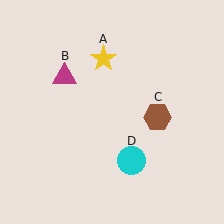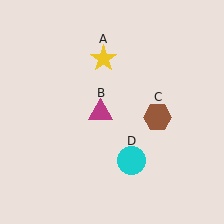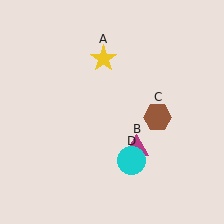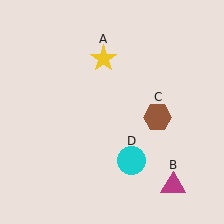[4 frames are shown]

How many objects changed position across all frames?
1 object changed position: magenta triangle (object B).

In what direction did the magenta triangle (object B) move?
The magenta triangle (object B) moved down and to the right.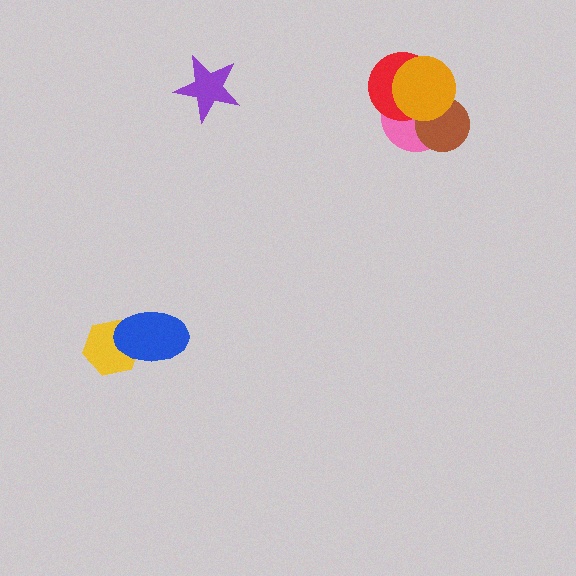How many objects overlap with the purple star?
0 objects overlap with the purple star.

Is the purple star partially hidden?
No, no other shape covers it.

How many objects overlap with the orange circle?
3 objects overlap with the orange circle.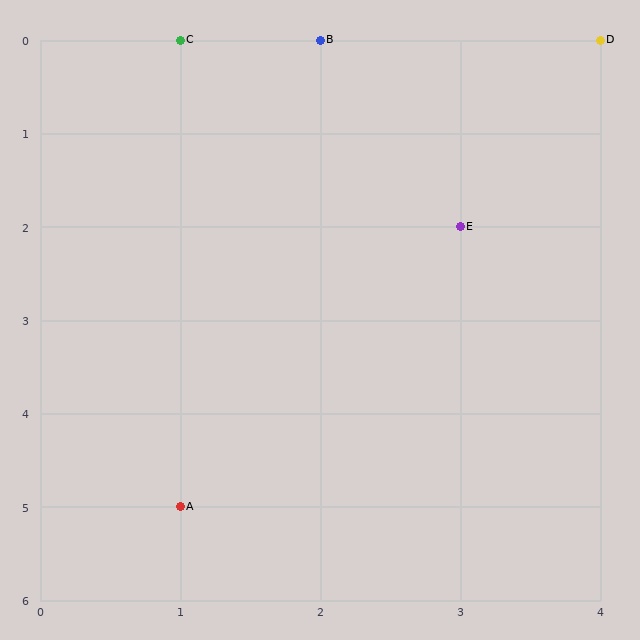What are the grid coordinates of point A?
Point A is at grid coordinates (1, 5).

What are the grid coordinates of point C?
Point C is at grid coordinates (1, 0).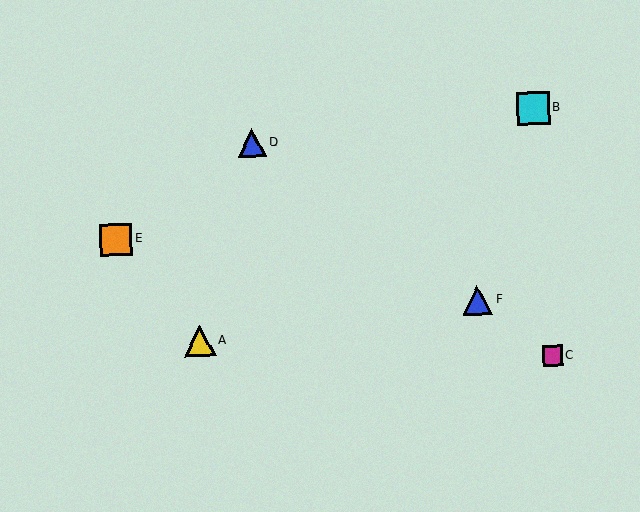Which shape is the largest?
The cyan square (labeled B) is the largest.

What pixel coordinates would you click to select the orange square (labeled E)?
Click at (116, 239) to select the orange square E.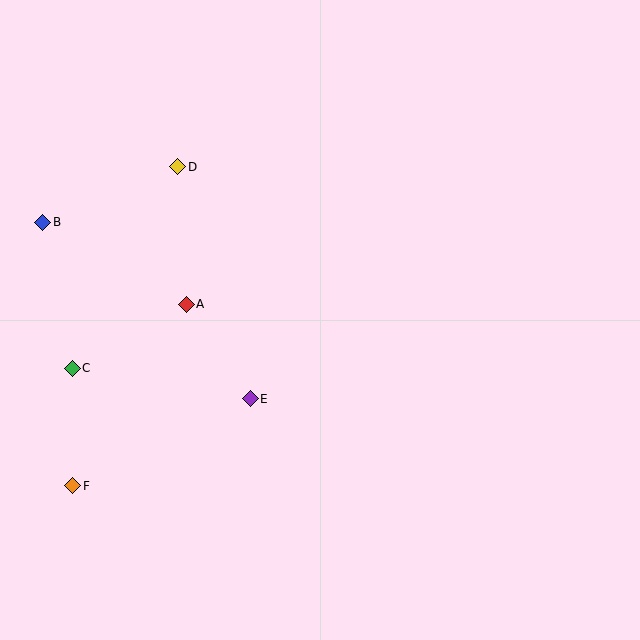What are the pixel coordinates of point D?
Point D is at (178, 167).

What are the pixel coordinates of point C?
Point C is at (72, 368).